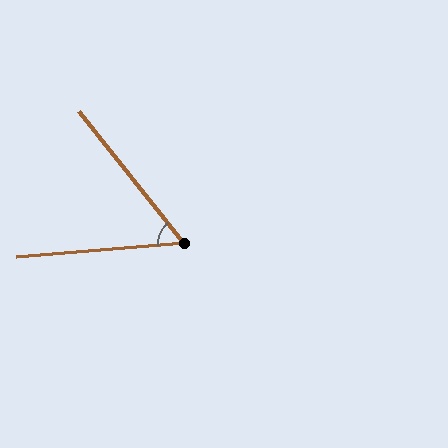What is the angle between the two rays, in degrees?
Approximately 56 degrees.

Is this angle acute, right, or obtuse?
It is acute.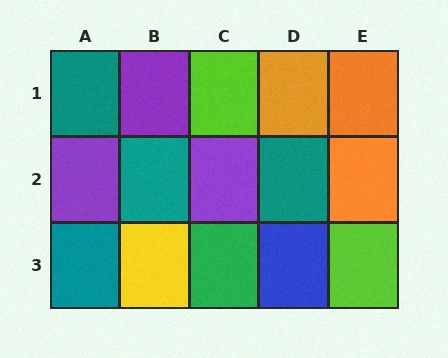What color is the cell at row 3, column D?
Blue.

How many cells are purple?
3 cells are purple.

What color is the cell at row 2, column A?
Purple.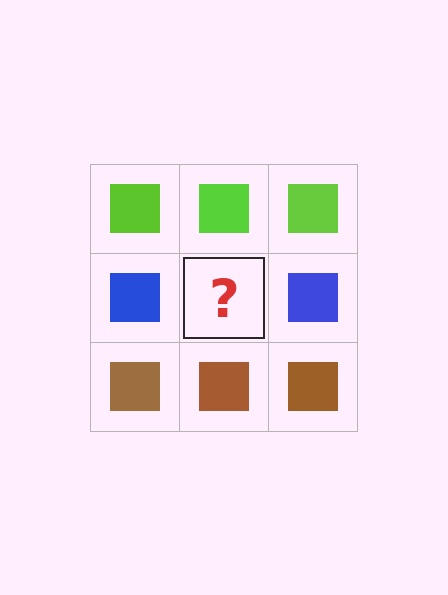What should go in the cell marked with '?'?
The missing cell should contain a blue square.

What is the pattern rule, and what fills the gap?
The rule is that each row has a consistent color. The gap should be filled with a blue square.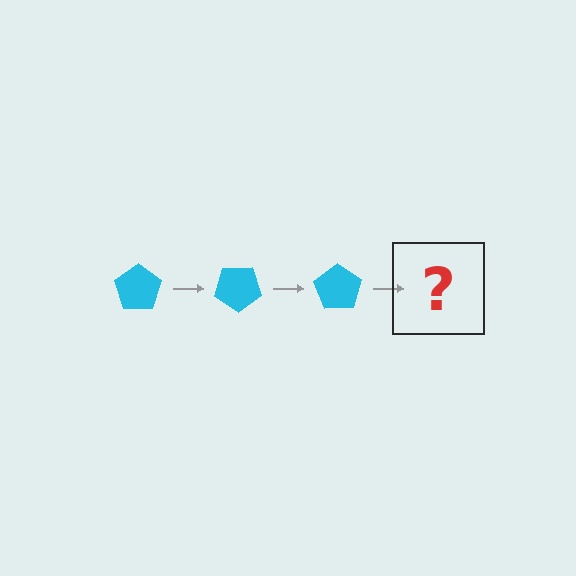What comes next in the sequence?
The next element should be a cyan pentagon rotated 105 degrees.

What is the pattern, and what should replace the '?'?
The pattern is that the pentagon rotates 35 degrees each step. The '?' should be a cyan pentagon rotated 105 degrees.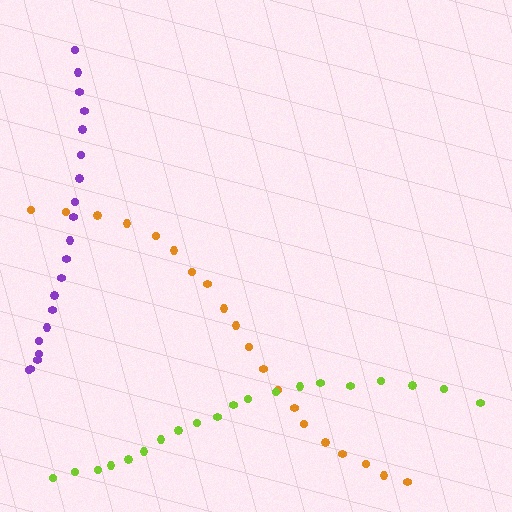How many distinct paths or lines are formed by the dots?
There are 3 distinct paths.